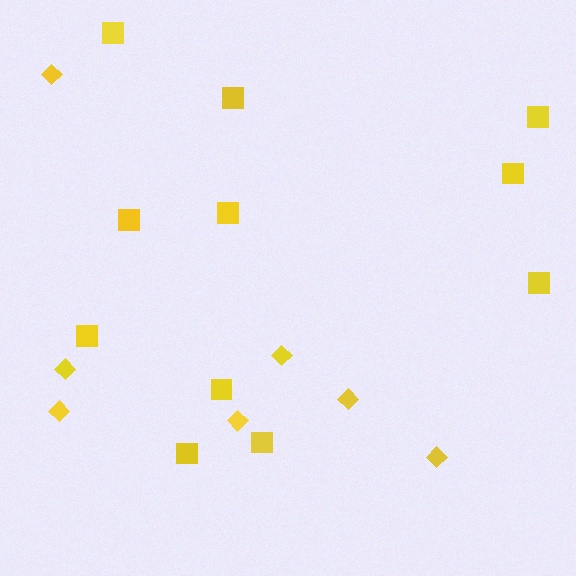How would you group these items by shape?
There are 2 groups: one group of squares (11) and one group of diamonds (7).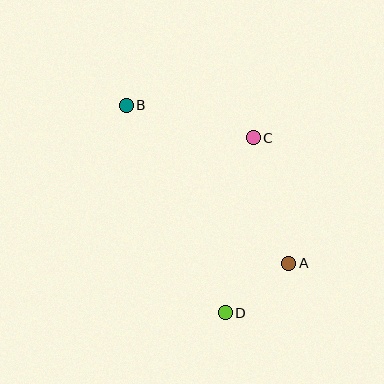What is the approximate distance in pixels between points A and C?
The distance between A and C is approximately 130 pixels.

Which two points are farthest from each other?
Points B and D are farthest from each other.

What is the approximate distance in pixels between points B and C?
The distance between B and C is approximately 131 pixels.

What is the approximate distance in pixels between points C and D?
The distance between C and D is approximately 177 pixels.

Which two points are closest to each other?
Points A and D are closest to each other.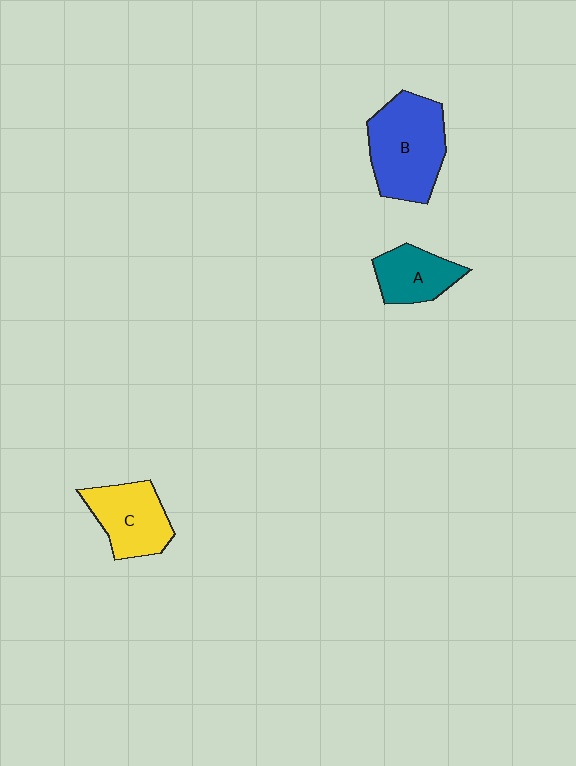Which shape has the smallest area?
Shape A (teal).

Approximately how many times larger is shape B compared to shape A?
Approximately 1.8 times.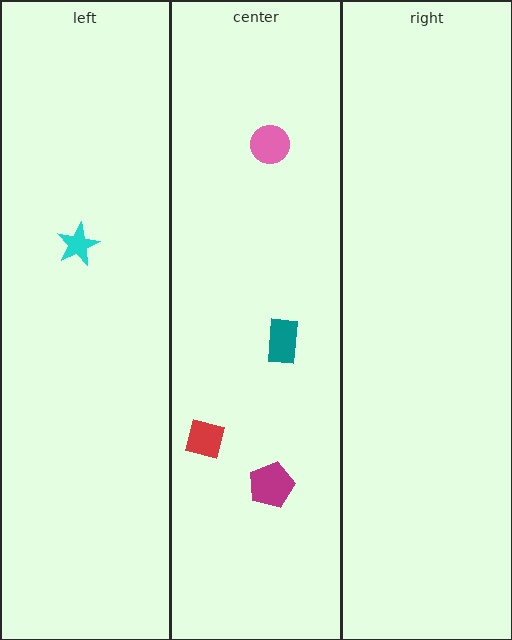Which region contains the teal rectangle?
The center region.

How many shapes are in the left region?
1.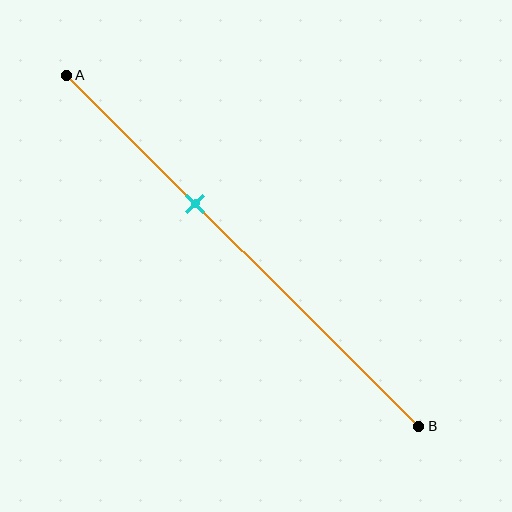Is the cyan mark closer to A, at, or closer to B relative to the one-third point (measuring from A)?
The cyan mark is closer to point B than the one-third point of segment AB.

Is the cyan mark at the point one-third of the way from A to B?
No, the mark is at about 35% from A, not at the 33% one-third point.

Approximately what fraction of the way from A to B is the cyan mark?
The cyan mark is approximately 35% of the way from A to B.